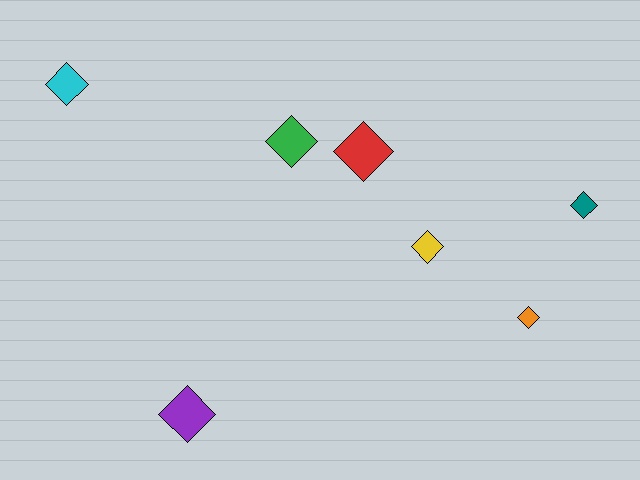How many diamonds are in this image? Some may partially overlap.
There are 7 diamonds.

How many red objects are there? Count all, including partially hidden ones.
There is 1 red object.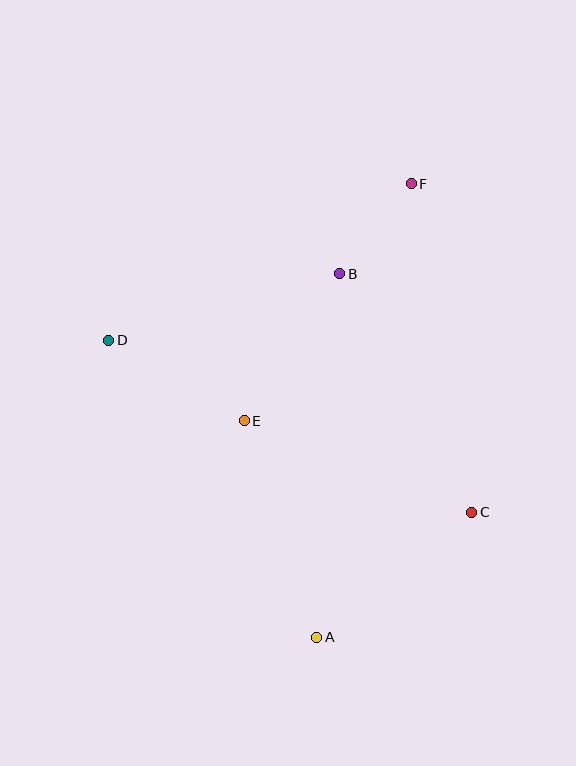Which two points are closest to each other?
Points B and F are closest to each other.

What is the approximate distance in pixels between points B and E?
The distance between B and E is approximately 175 pixels.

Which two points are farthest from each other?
Points A and F are farthest from each other.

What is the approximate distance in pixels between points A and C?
The distance between A and C is approximately 199 pixels.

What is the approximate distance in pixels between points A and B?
The distance between A and B is approximately 364 pixels.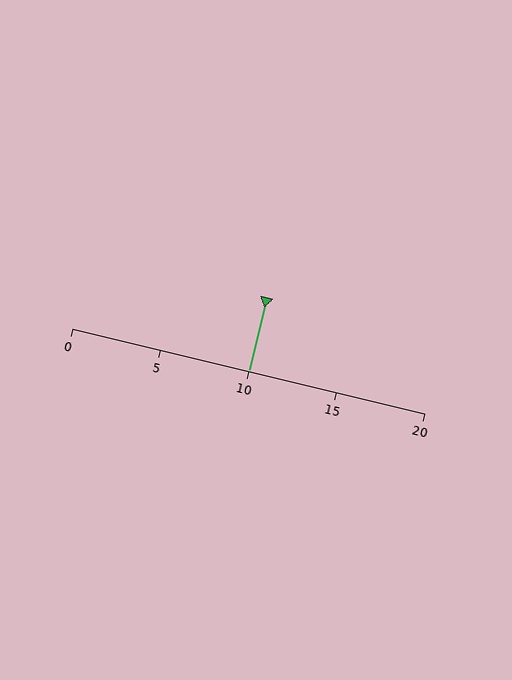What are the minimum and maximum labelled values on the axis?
The axis runs from 0 to 20.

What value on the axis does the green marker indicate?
The marker indicates approximately 10.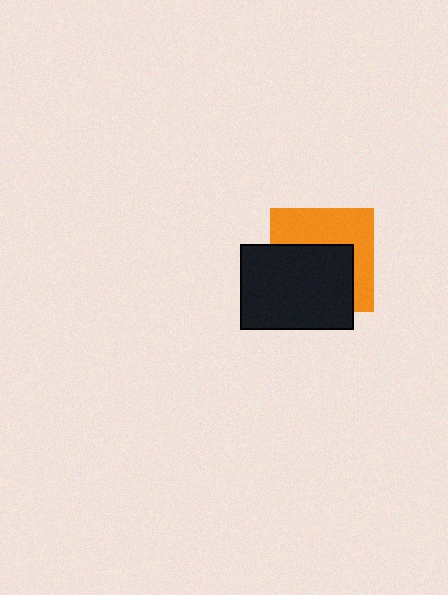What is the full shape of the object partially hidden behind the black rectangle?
The partially hidden object is an orange square.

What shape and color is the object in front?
The object in front is a black rectangle.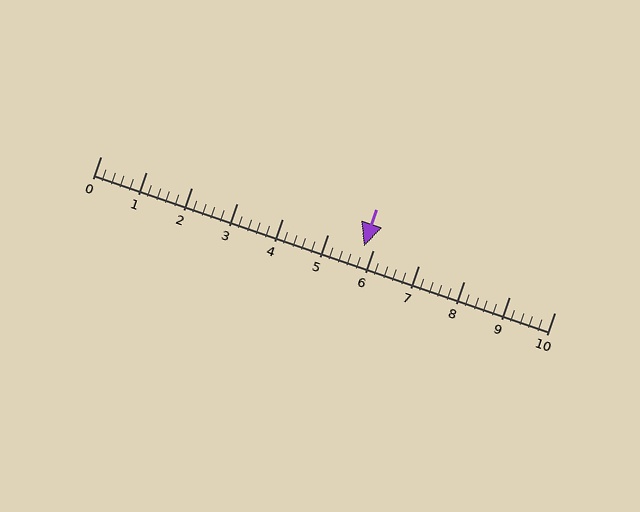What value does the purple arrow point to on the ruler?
The purple arrow points to approximately 5.8.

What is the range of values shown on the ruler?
The ruler shows values from 0 to 10.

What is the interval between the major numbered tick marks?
The major tick marks are spaced 1 units apart.